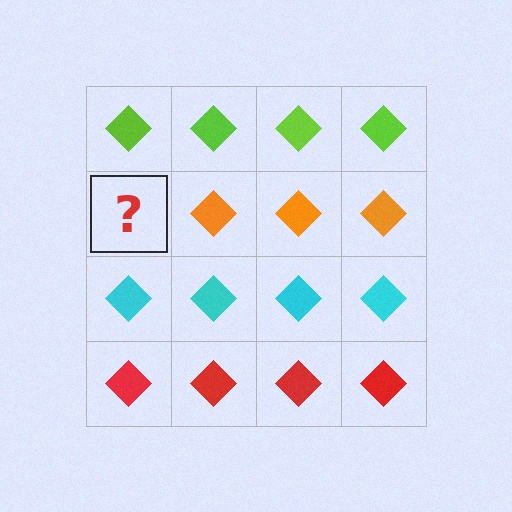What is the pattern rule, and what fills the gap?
The rule is that each row has a consistent color. The gap should be filled with an orange diamond.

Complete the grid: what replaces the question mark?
The question mark should be replaced with an orange diamond.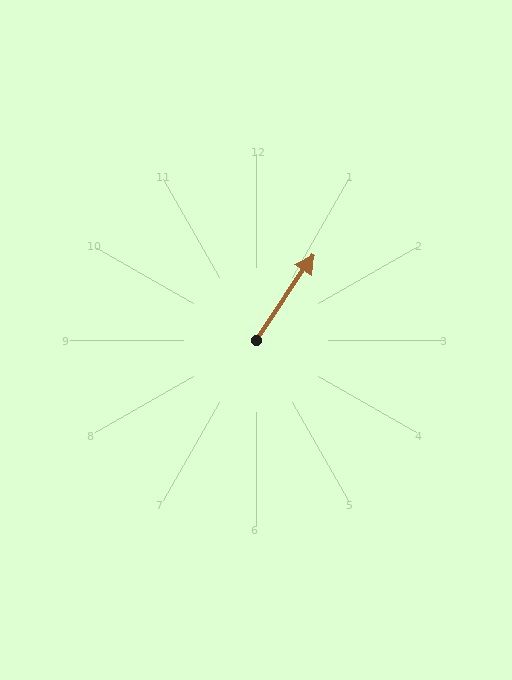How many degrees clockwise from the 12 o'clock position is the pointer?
Approximately 34 degrees.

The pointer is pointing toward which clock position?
Roughly 1 o'clock.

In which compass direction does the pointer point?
Northeast.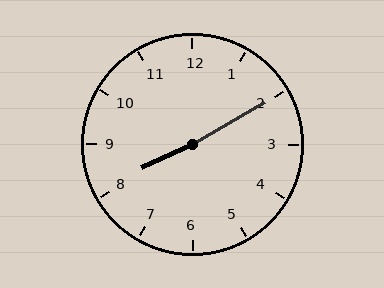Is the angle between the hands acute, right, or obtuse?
It is obtuse.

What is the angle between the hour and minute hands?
Approximately 175 degrees.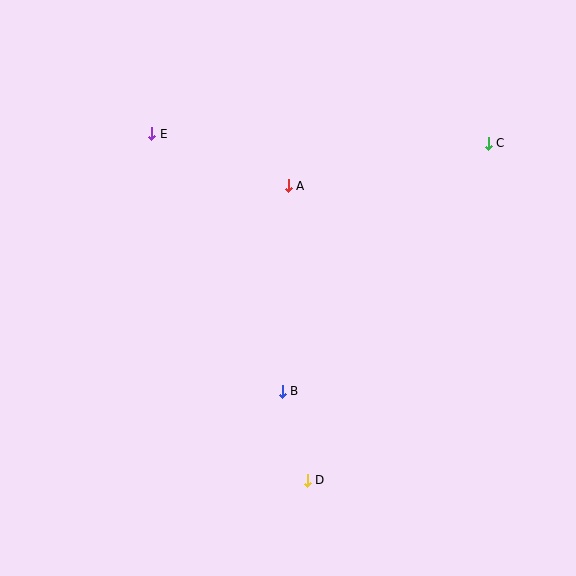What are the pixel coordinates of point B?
Point B is at (282, 391).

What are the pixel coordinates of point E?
Point E is at (152, 134).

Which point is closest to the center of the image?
Point A at (288, 186) is closest to the center.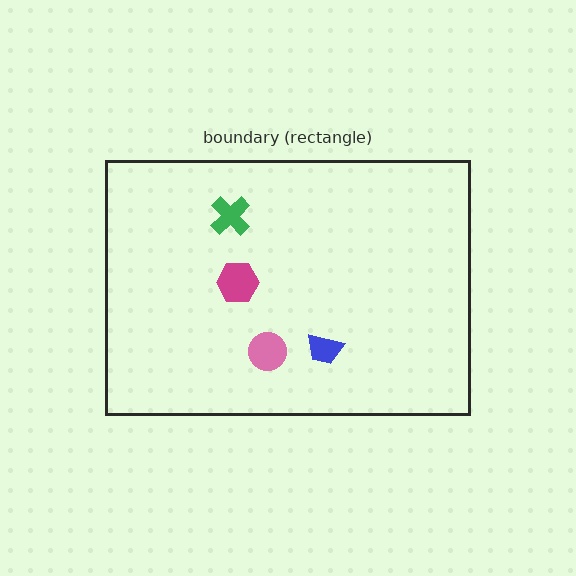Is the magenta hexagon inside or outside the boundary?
Inside.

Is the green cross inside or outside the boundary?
Inside.